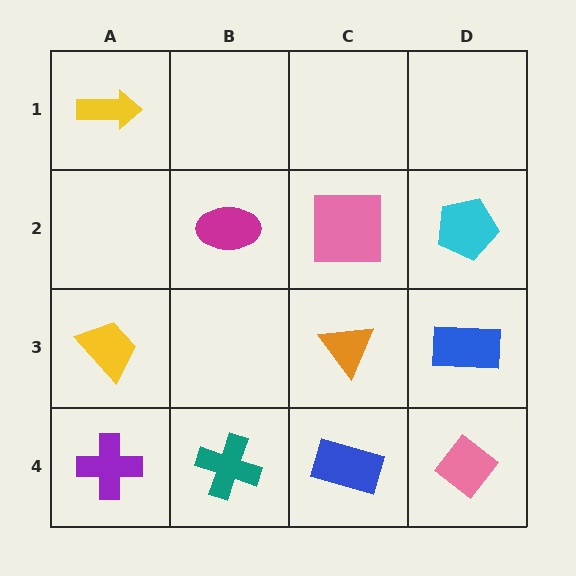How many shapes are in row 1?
1 shape.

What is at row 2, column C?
A pink square.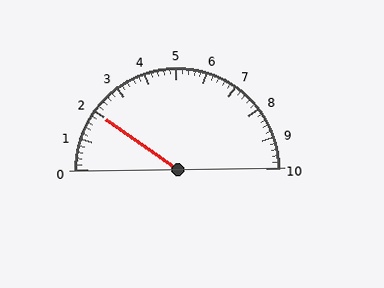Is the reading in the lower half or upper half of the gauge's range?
The reading is in the lower half of the range (0 to 10).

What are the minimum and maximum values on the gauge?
The gauge ranges from 0 to 10.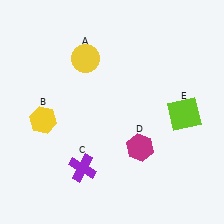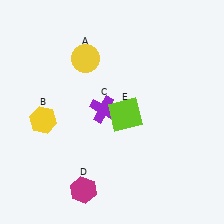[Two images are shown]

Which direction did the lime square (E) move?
The lime square (E) moved left.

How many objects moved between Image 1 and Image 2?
3 objects moved between the two images.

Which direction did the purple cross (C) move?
The purple cross (C) moved up.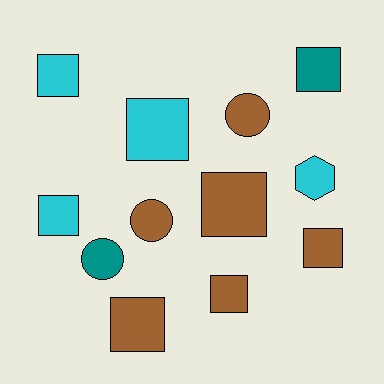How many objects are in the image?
There are 12 objects.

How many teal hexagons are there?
There are no teal hexagons.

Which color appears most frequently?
Brown, with 6 objects.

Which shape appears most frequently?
Square, with 8 objects.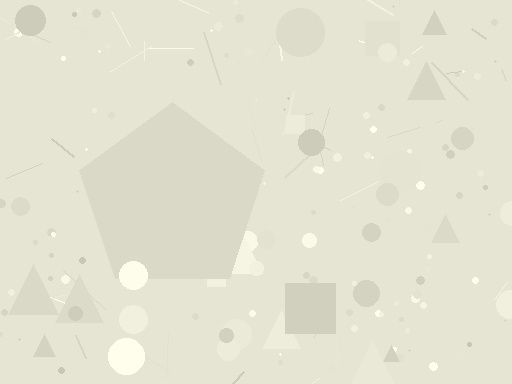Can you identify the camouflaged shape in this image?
The camouflaged shape is a pentagon.